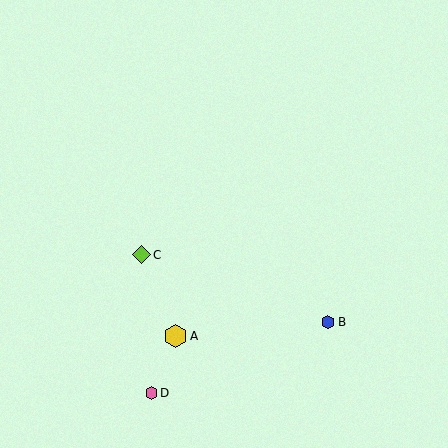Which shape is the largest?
The yellow hexagon (labeled A) is the largest.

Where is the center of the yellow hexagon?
The center of the yellow hexagon is at (176, 336).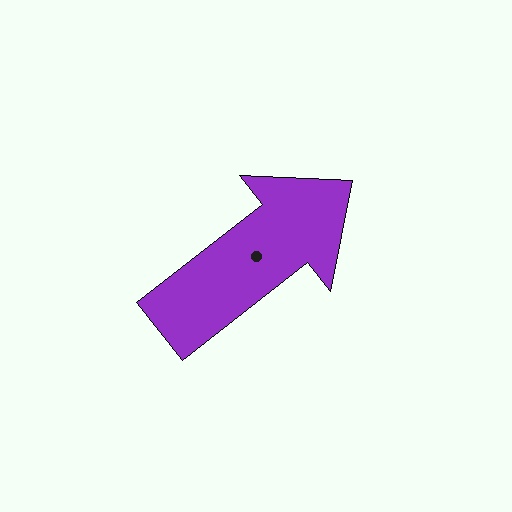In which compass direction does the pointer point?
Northeast.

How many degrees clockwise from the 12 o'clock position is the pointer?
Approximately 52 degrees.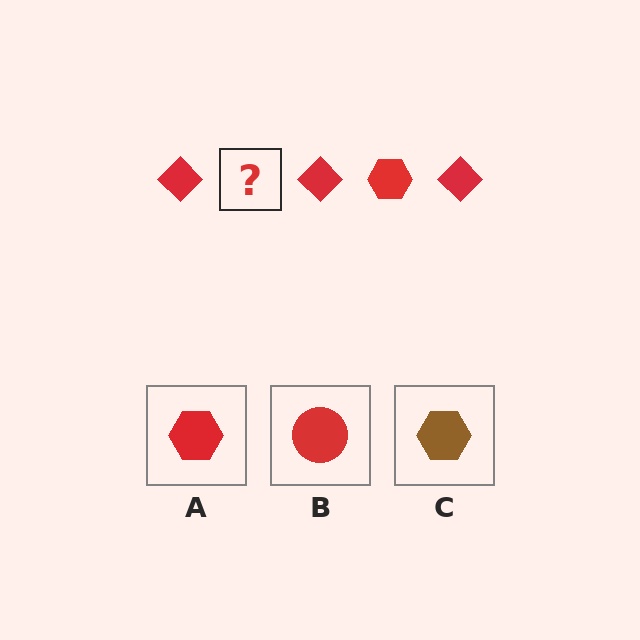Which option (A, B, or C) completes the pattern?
A.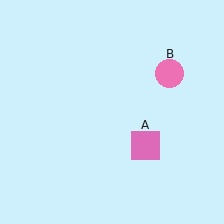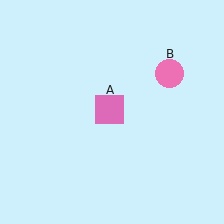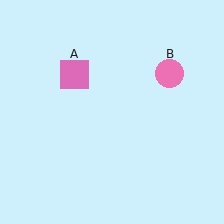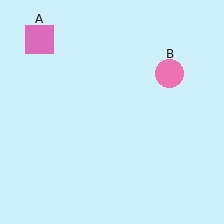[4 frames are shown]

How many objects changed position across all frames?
1 object changed position: pink square (object A).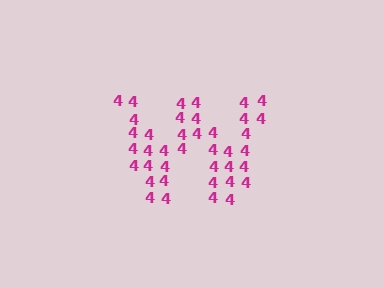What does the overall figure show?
The overall figure shows the letter W.